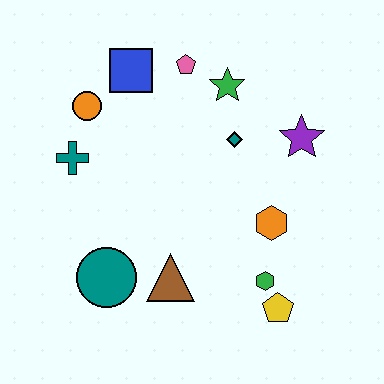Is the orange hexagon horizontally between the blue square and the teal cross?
No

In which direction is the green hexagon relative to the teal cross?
The green hexagon is to the right of the teal cross.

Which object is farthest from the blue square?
The yellow pentagon is farthest from the blue square.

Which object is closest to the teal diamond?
The green star is closest to the teal diamond.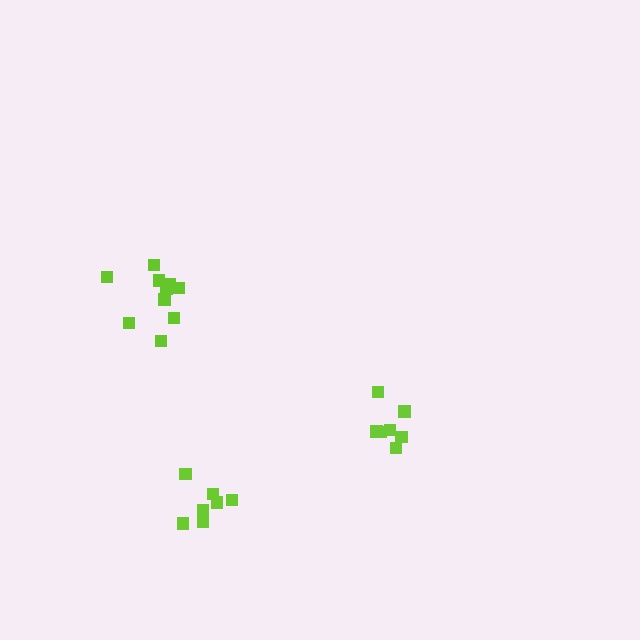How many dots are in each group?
Group 1: 7 dots, Group 2: 10 dots, Group 3: 7 dots (24 total).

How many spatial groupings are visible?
There are 3 spatial groupings.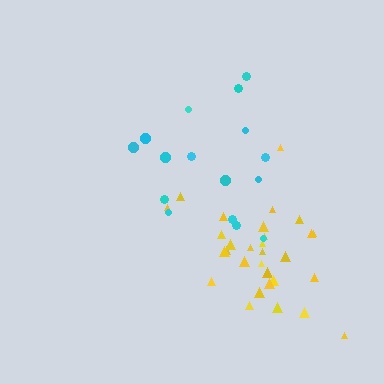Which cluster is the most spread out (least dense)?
Cyan.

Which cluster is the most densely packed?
Yellow.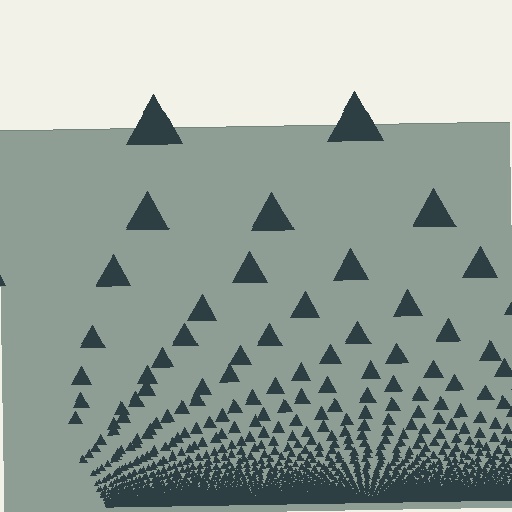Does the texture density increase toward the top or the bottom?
Density increases toward the bottom.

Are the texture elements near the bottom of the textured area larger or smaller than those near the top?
Smaller. The gradient is inverted — elements near the bottom are smaller and denser.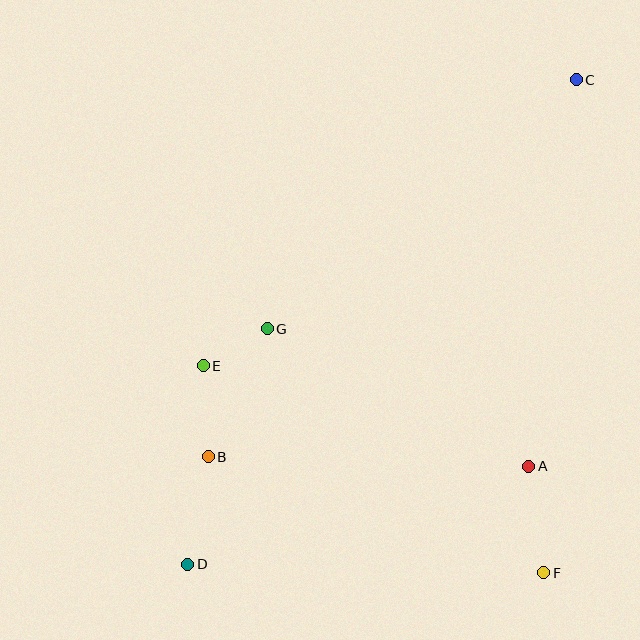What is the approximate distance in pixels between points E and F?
The distance between E and F is approximately 399 pixels.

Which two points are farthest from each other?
Points C and D are farthest from each other.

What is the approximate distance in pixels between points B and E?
The distance between B and E is approximately 91 pixels.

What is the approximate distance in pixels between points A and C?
The distance between A and C is approximately 389 pixels.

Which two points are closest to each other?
Points E and G are closest to each other.